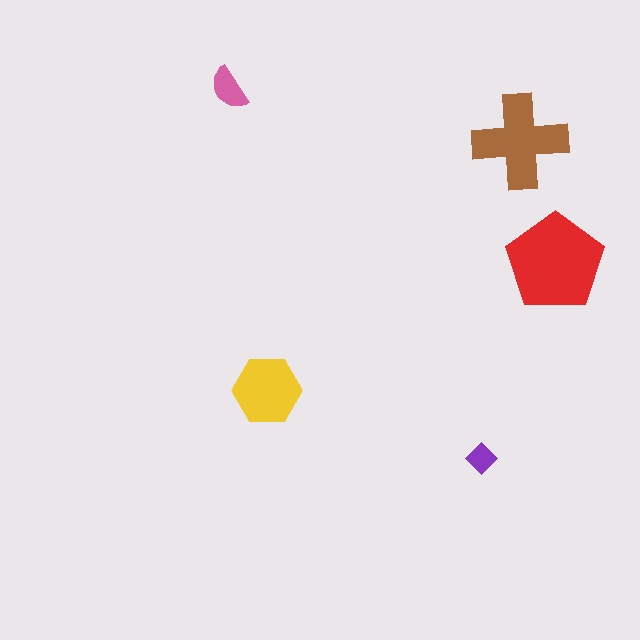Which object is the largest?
The red pentagon.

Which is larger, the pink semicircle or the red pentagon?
The red pentagon.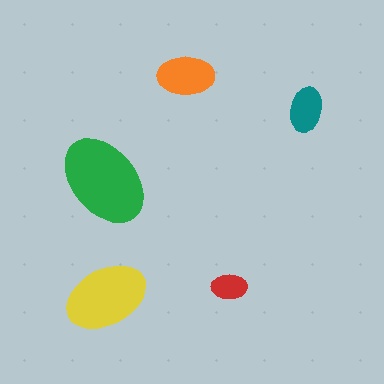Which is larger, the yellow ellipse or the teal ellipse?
The yellow one.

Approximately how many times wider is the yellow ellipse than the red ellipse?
About 2.5 times wider.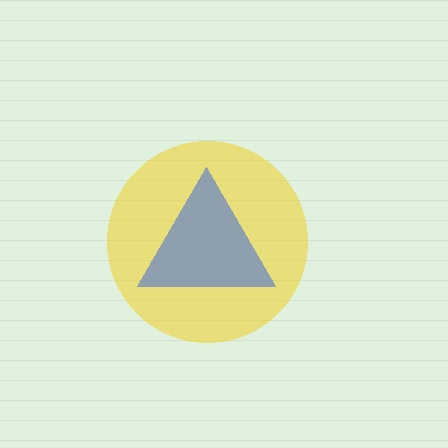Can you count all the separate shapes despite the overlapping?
Yes, there are 2 separate shapes.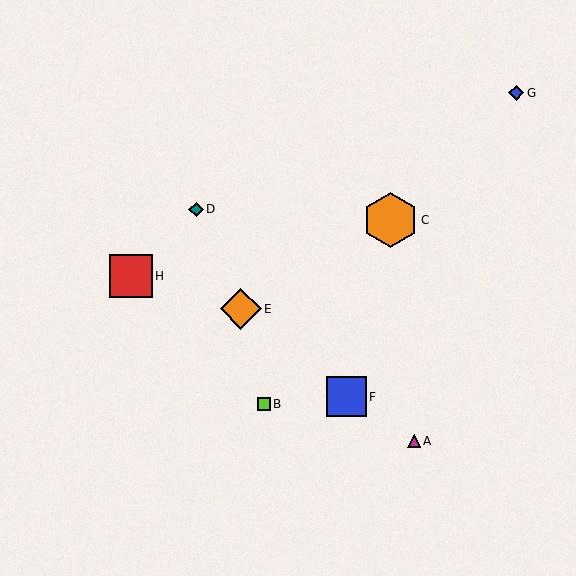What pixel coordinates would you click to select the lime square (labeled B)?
Click at (264, 404) to select the lime square B.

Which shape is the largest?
The orange hexagon (labeled C) is the largest.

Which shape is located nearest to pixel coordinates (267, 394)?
The lime square (labeled B) at (264, 404) is nearest to that location.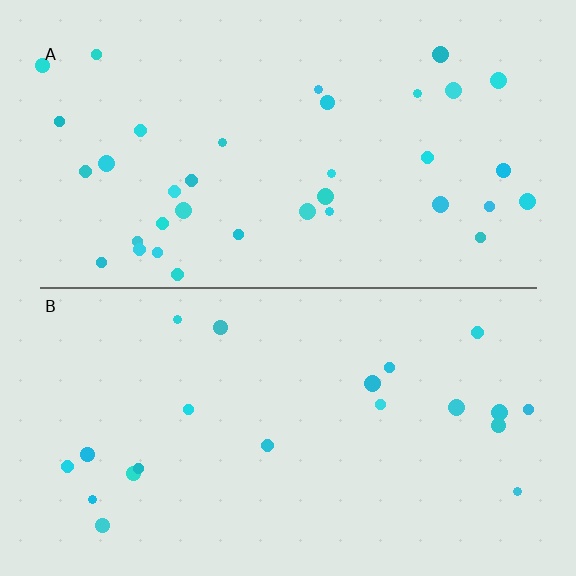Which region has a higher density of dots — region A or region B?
A (the top).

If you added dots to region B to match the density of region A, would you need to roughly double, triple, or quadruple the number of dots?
Approximately double.